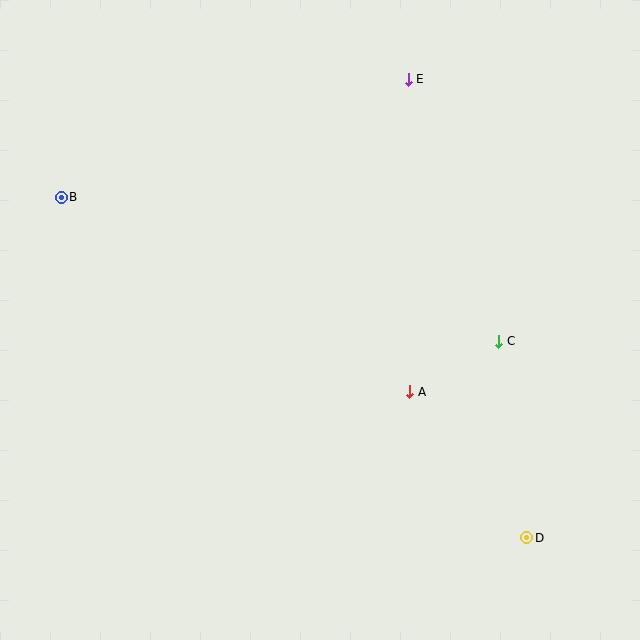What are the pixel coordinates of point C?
Point C is at (499, 341).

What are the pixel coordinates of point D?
Point D is at (527, 538).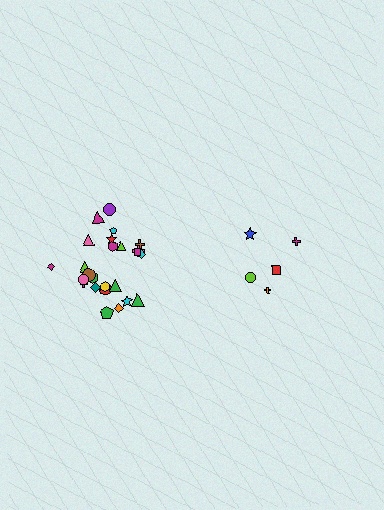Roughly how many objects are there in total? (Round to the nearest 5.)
Roughly 30 objects in total.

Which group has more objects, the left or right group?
The left group.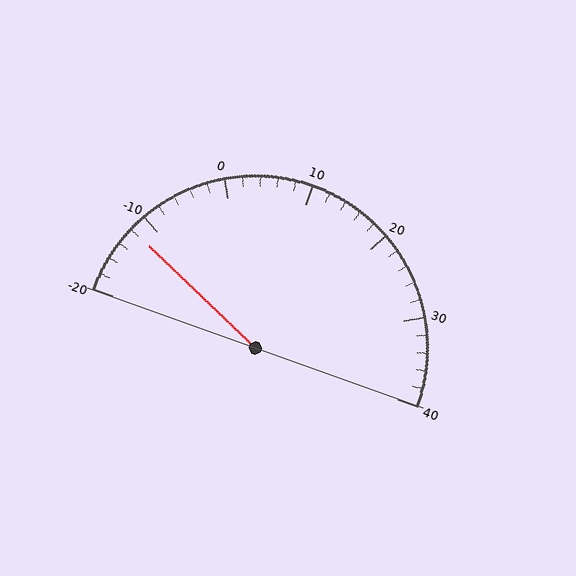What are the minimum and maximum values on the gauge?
The gauge ranges from -20 to 40.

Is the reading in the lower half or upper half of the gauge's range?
The reading is in the lower half of the range (-20 to 40).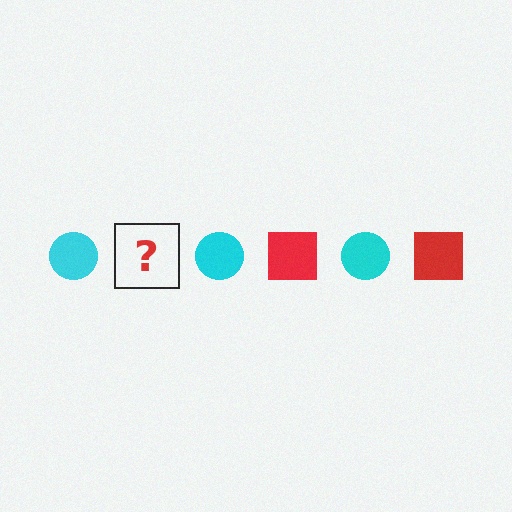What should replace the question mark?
The question mark should be replaced with a red square.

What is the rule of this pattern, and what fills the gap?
The rule is that the pattern alternates between cyan circle and red square. The gap should be filled with a red square.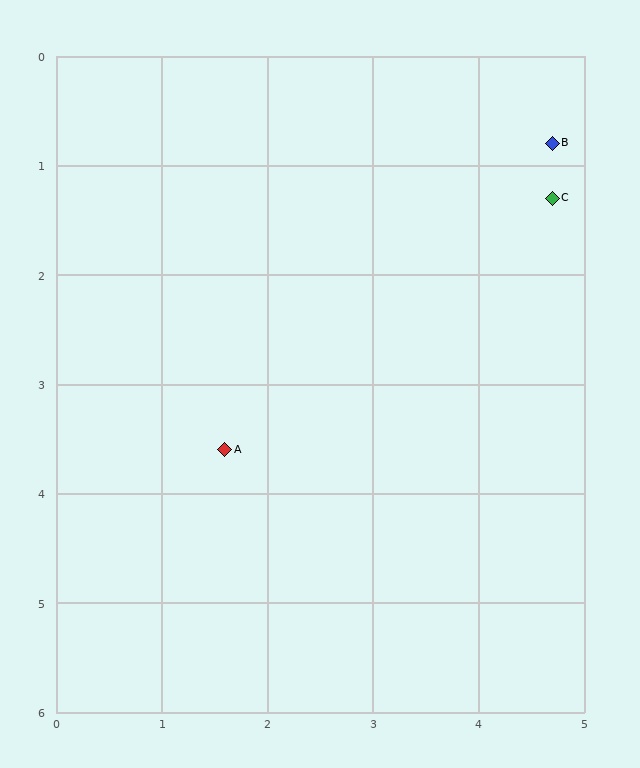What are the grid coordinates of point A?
Point A is at approximately (1.6, 3.6).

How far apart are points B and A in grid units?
Points B and A are about 4.2 grid units apart.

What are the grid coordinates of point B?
Point B is at approximately (4.7, 0.8).